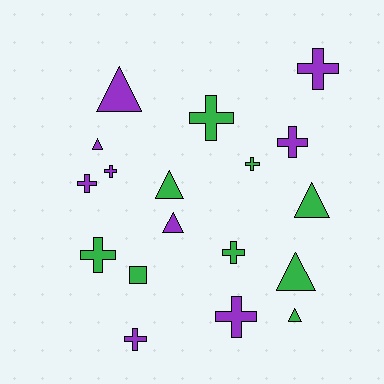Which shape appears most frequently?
Cross, with 10 objects.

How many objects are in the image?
There are 18 objects.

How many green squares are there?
There is 1 green square.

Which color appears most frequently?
Green, with 9 objects.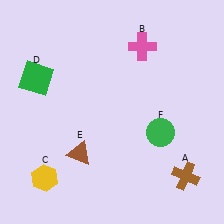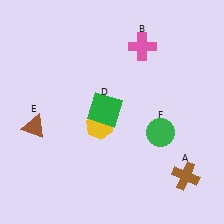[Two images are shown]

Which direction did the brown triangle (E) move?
The brown triangle (E) moved left.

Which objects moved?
The objects that moved are: the yellow hexagon (C), the green square (D), the brown triangle (E).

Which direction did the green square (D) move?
The green square (D) moved right.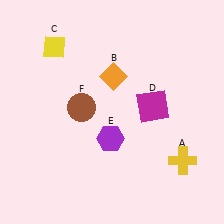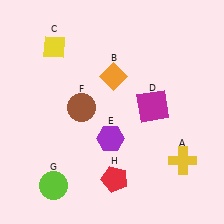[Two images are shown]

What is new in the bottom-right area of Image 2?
A red pentagon (H) was added in the bottom-right area of Image 2.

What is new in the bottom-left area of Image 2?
A lime circle (G) was added in the bottom-left area of Image 2.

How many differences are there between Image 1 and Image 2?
There are 2 differences between the two images.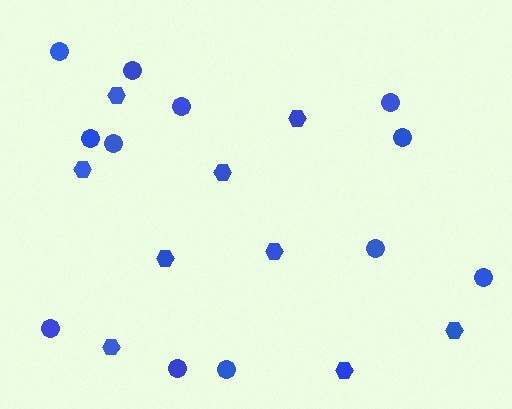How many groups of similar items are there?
There are 2 groups: one group of circles (12) and one group of hexagons (9).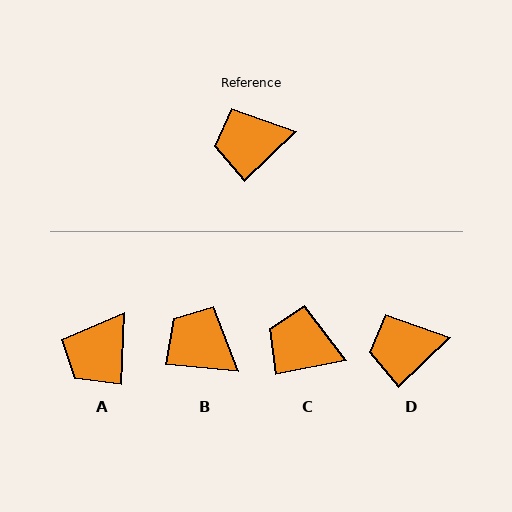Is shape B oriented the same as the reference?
No, it is off by about 49 degrees.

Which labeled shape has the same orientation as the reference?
D.